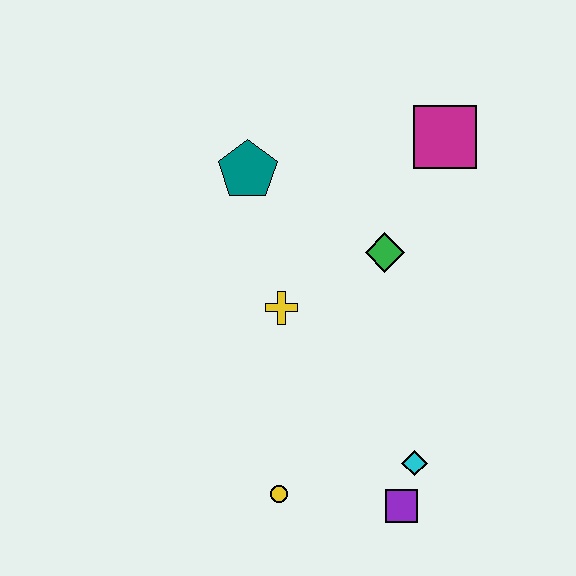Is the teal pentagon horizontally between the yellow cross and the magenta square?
No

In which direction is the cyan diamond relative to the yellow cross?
The cyan diamond is below the yellow cross.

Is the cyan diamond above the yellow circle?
Yes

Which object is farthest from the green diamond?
The yellow circle is farthest from the green diamond.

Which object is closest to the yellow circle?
The purple square is closest to the yellow circle.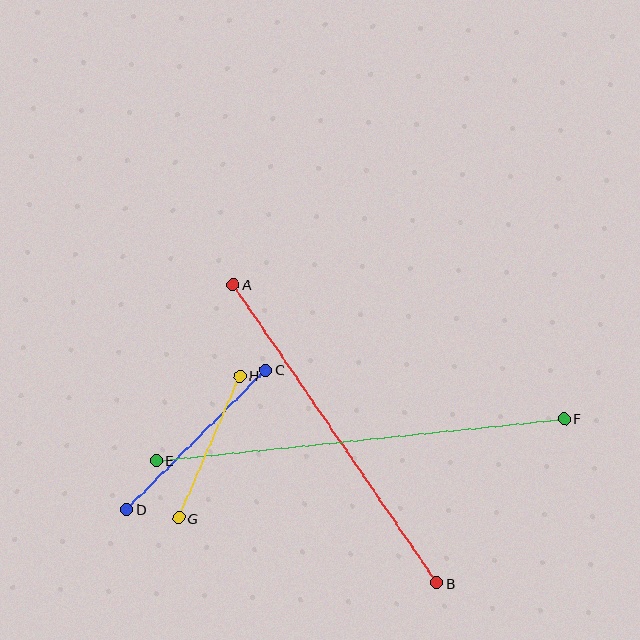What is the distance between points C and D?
The distance is approximately 197 pixels.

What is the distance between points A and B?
The distance is approximately 361 pixels.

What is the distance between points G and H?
The distance is approximately 154 pixels.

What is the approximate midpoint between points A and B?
The midpoint is at approximately (335, 434) pixels.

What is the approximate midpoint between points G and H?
The midpoint is at approximately (209, 447) pixels.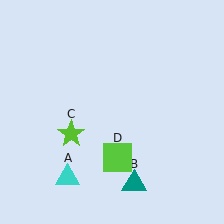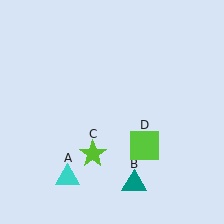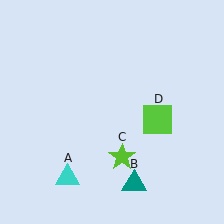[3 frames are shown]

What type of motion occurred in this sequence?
The lime star (object C), lime square (object D) rotated counterclockwise around the center of the scene.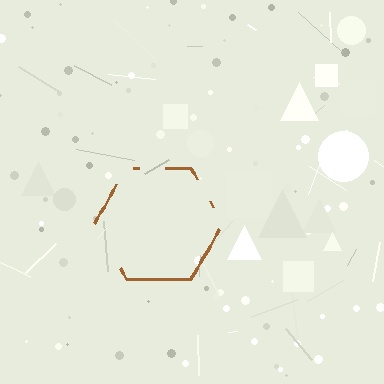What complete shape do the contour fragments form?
The contour fragments form a hexagon.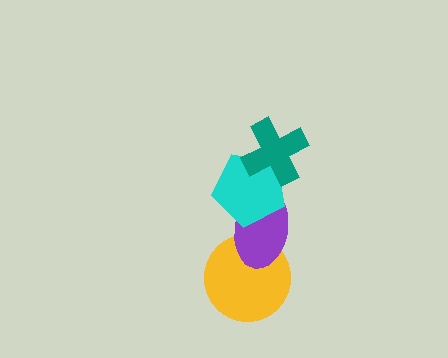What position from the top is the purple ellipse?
The purple ellipse is 3rd from the top.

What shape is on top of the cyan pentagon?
The teal cross is on top of the cyan pentagon.